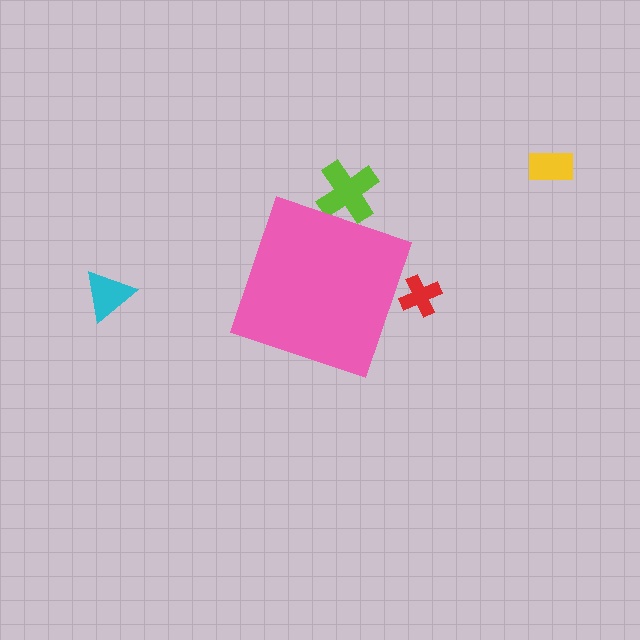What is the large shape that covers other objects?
A pink diamond.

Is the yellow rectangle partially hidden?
No, the yellow rectangle is fully visible.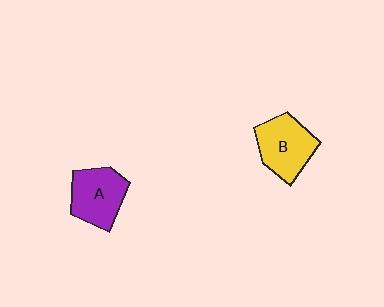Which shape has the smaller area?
Shape A (purple).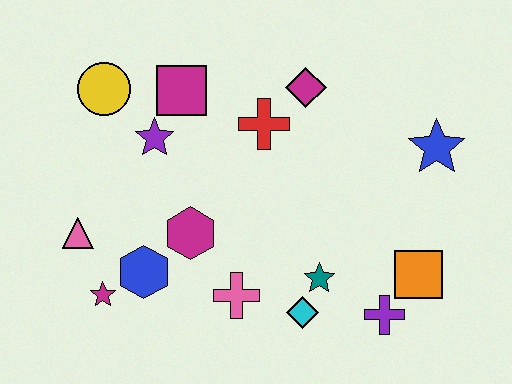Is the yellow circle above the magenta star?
Yes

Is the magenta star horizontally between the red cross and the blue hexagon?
No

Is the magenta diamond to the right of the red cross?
Yes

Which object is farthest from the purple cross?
The yellow circle is farthest from the purple cross.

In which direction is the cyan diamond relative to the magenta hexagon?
The cyan diamond is to the right of the magenta hexagon.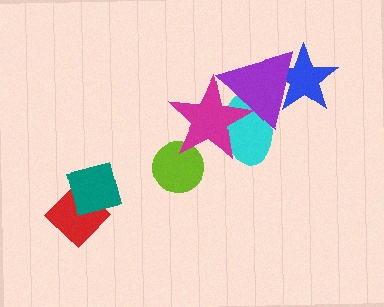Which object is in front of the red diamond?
The teal square is in front of the red diamond.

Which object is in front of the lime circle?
The magenta star is in front of the lime circle.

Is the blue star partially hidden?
Yes, it is partially covered by another shape.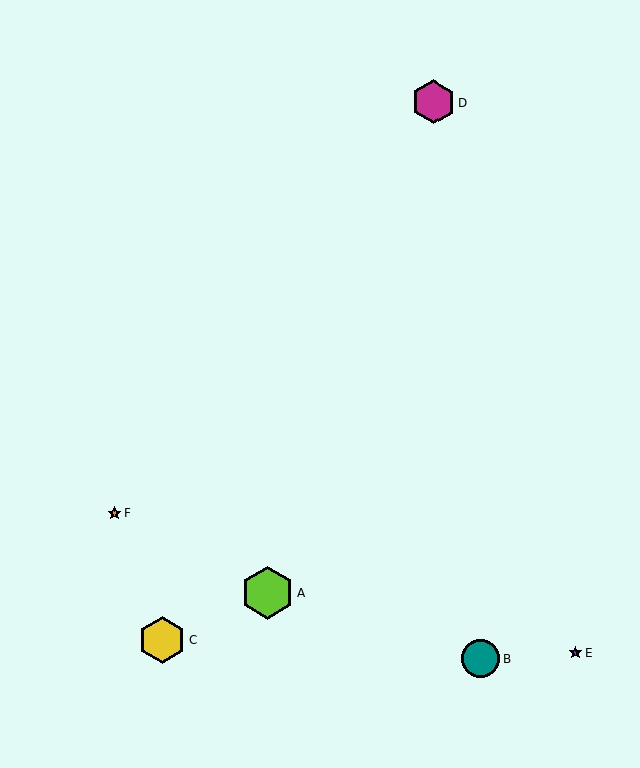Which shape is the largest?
The lime hexagon (labeled A) is the largest.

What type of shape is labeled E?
Shape E is a purple star.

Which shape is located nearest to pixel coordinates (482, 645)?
The teal circle (labeled B) at (480, 658) is nearest to that location.